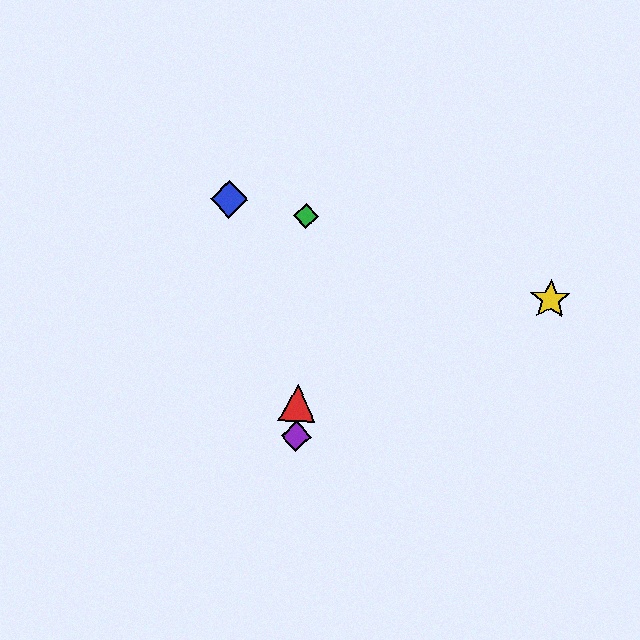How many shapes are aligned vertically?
3 shapes (the red triangle, the green diamond, the purple diamond) are aligned vertically.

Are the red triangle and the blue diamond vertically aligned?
No, the red triangle is at x≈297 and the blue diamond is at x≈229.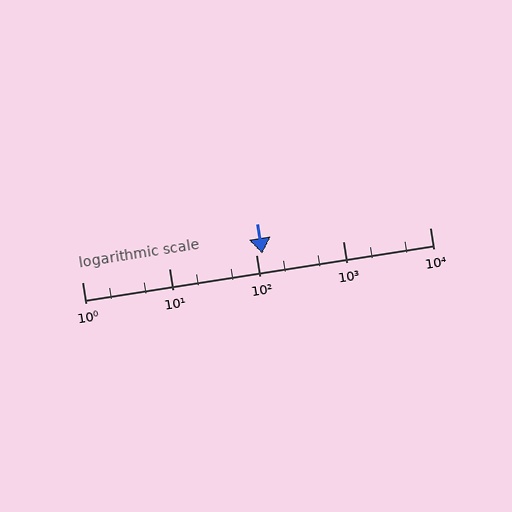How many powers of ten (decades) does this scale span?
The scale spans 4 decades, from 1 to 10000.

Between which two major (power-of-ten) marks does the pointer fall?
The pointer is between 100 and 1000.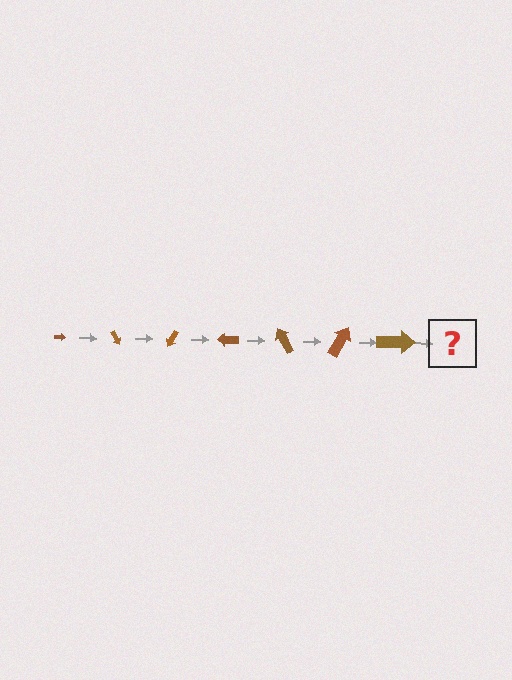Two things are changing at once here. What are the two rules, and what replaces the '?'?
The two rules are that the arrow grows larger each step and it rotates 60 degrees each step. The '?' should be an arrow, larger than the previous one and rotated 420 degrees from the start.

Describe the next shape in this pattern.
It should be an arrow, larger than the previous one and rotated 420 degrees from the start.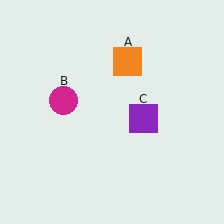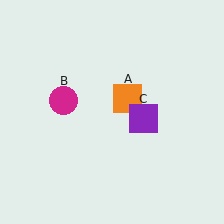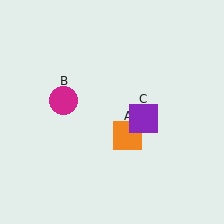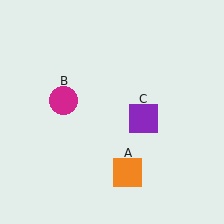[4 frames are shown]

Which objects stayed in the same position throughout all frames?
Magenta circle (object B) and purple square (object C) remained stationary.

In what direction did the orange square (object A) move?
The orange square (object A) moved down.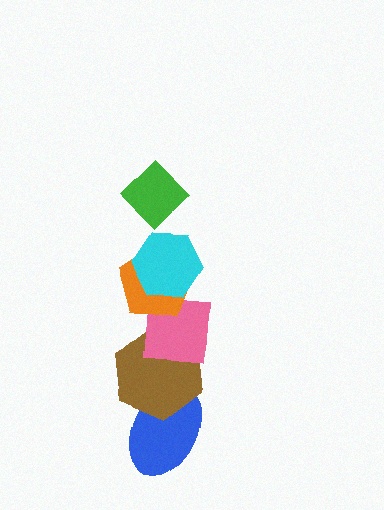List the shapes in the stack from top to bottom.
From top to bottom: the green diamond, the cyan hexagon, the orange pentagon, the pink square, the brown hexagon, the blue ellipse.